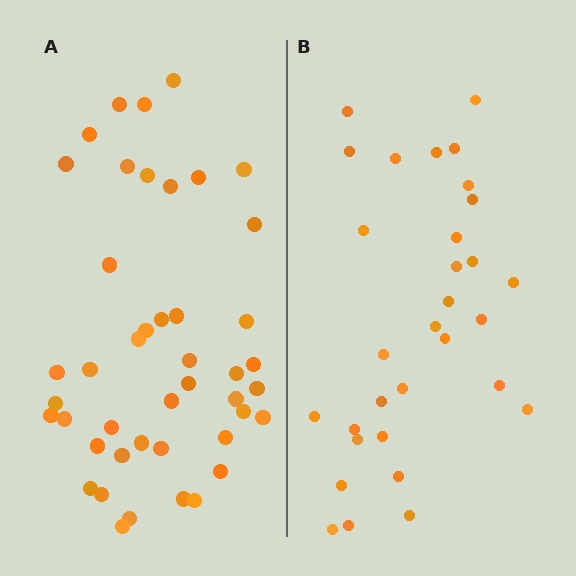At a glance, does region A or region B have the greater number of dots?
Region A (the left region) has more dots.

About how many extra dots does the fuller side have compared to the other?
Region A has approximately 15 more dots than region B.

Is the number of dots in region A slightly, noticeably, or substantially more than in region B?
Region A has noticeably more, but not dramatically so. The ratio is roughly 1.4 to 1.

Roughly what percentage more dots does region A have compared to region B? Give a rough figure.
About 40% more.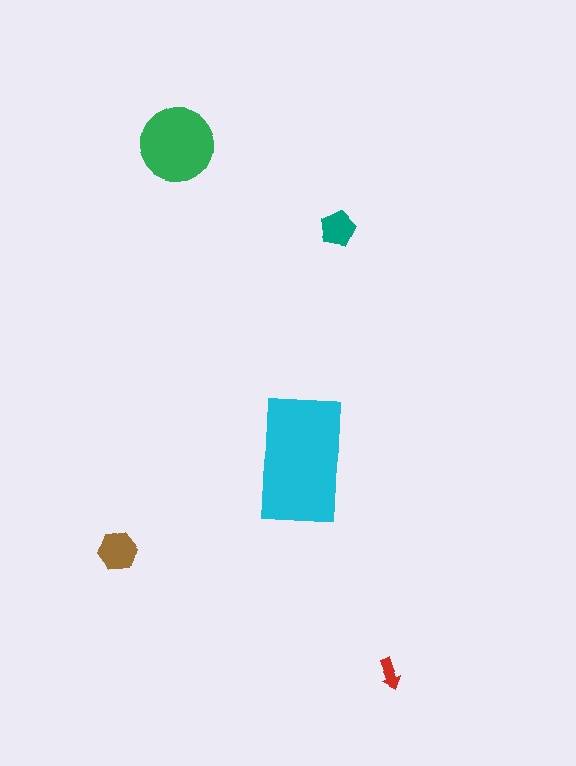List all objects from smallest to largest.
The red arrow, the teal pentagon, the brown hexagon, the green circle, the cyan rectangle.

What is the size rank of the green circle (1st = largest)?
2nd.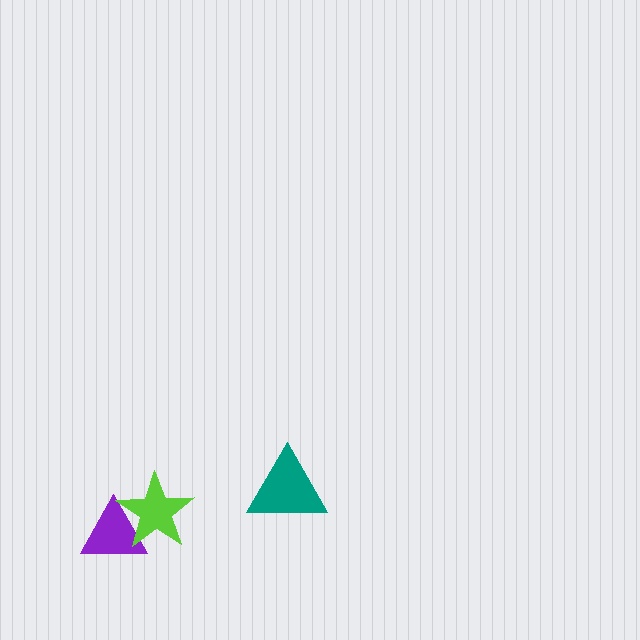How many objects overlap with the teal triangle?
0 objects overlap with the teal triangle.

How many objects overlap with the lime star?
1 object overlaps with the lime star.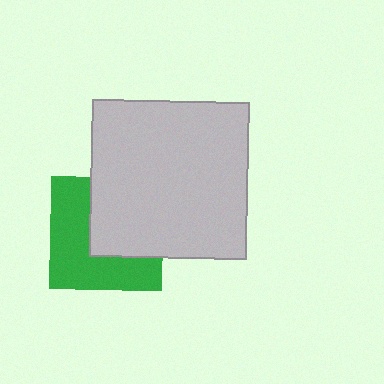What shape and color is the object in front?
The object in front is a light gray square.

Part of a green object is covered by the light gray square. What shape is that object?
It is a square.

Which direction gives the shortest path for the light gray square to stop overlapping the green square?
Moving toward the upper-right gives the shortest separation.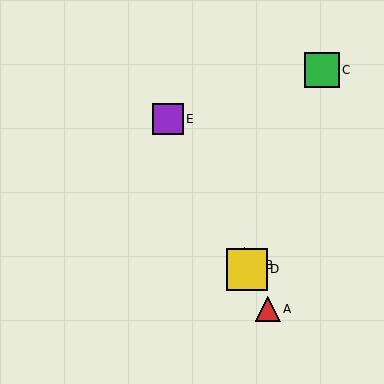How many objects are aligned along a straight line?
4 objects (A, B, D, E) are aligned along a straight line.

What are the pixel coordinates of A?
Object A is at (268, 309).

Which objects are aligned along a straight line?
Objects A, B, D, E are aligned along a straight line.